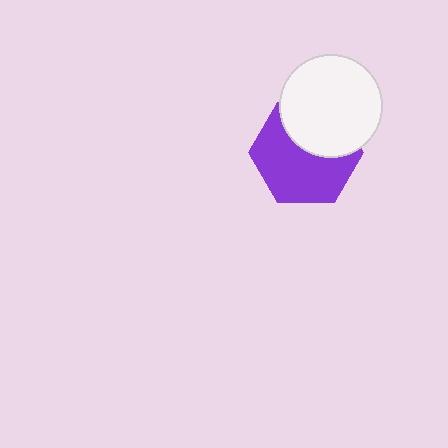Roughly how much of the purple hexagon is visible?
About half of it is visible (roughly 62%).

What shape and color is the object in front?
The object in front is a white circle.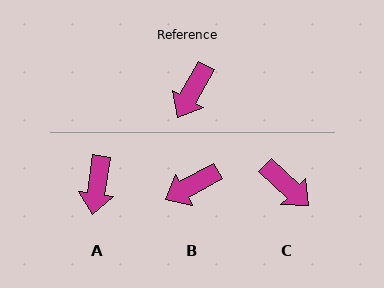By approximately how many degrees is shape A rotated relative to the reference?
Approximately 21 degrees counter-clockwise.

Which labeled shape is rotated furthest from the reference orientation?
C, about 76 degrees away.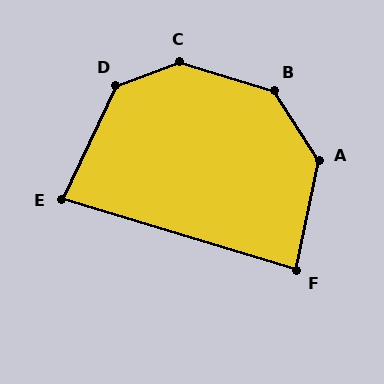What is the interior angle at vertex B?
Approximately 139 degrees (obtuse).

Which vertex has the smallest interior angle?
E, at approximately 81 degrees.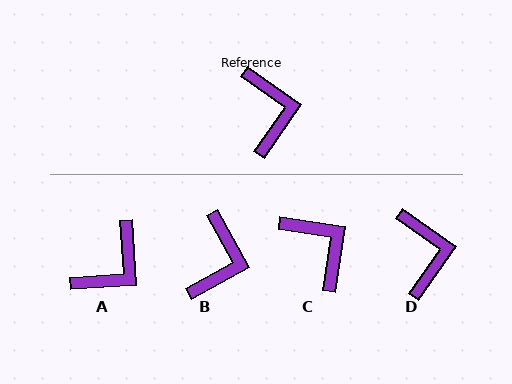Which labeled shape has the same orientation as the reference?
D.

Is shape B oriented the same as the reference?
No, it is off by about 26 degrees.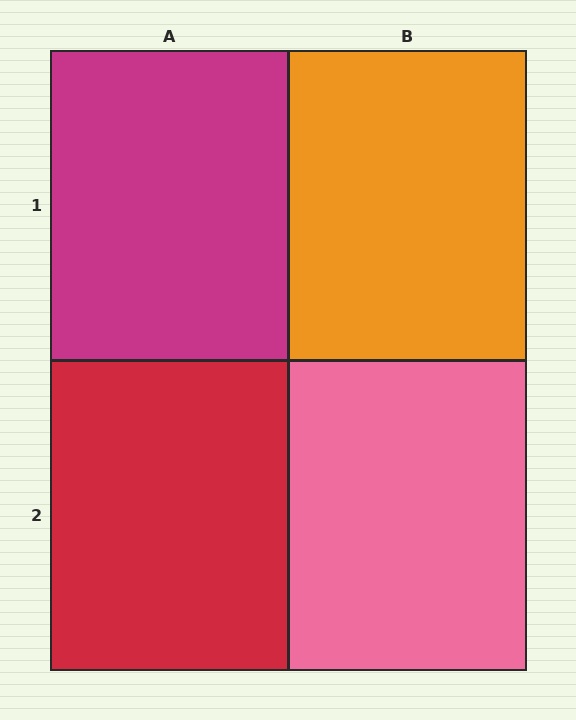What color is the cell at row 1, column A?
Magenta.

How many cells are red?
1 cell is red.